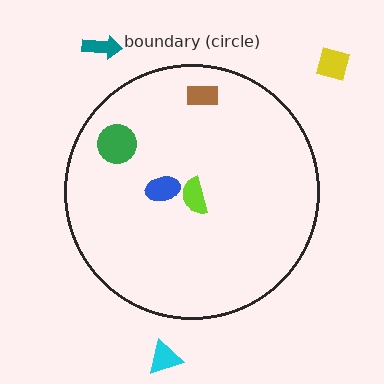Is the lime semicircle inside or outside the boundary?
Inside.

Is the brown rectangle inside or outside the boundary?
Inside.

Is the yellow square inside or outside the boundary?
Outside.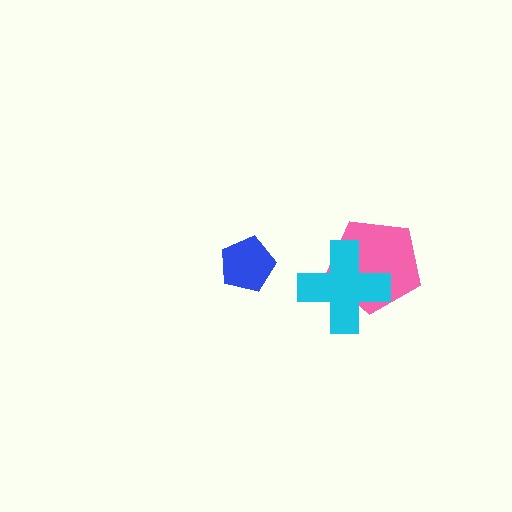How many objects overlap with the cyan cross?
1 object overlaps with the cyan cross.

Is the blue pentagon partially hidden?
No, no other shape covers it.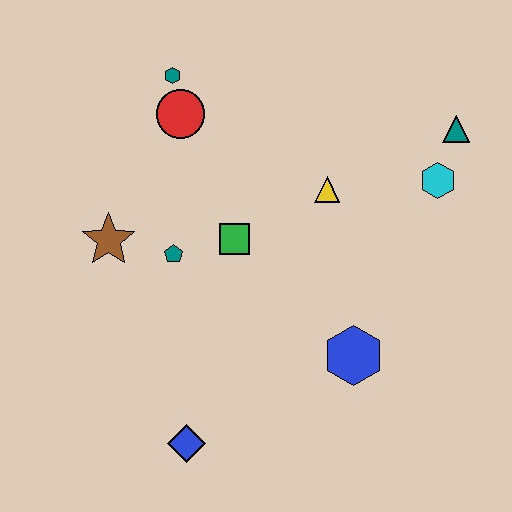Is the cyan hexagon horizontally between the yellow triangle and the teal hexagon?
No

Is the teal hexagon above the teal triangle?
Yes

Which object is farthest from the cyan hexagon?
The blue diamond is farthest from the cyan hexagon.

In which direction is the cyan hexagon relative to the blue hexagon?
The cyan hexagon is above the blue hexagon.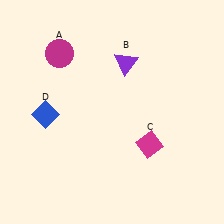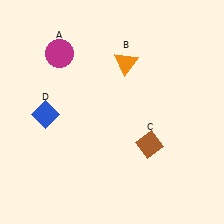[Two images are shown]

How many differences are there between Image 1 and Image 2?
There are 2 differences between the two images.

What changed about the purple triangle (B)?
In Image 1, B is purple. In Image 2, it changed to orange.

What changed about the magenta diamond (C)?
In Image 1, C is magenta. In Image 2, it changed to brown.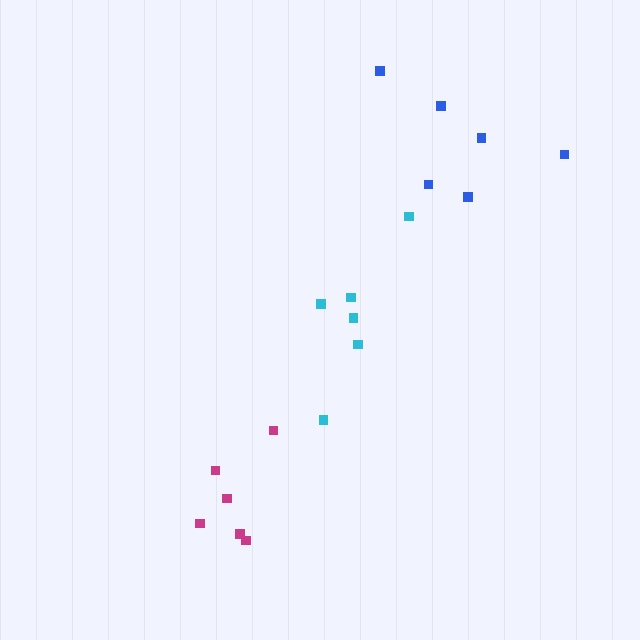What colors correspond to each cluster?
The clusters are colored: cyan, blue, magenta.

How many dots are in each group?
Group 1: 6 dots, Group 2: 6 dots, Group 3: 6 dots (18 total).